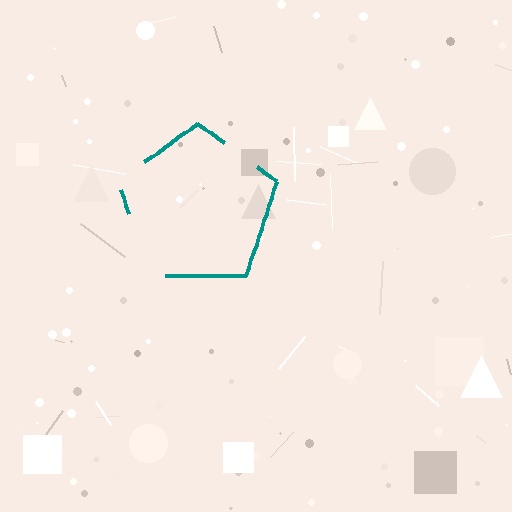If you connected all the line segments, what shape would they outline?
They would outline a pentagon.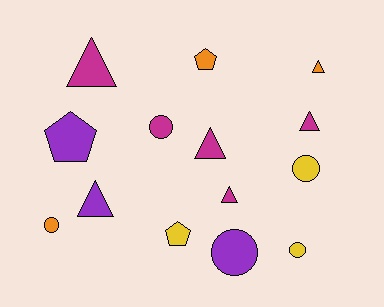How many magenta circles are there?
There is 1 magenta circle.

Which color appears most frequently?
Magenta, with 5 objects.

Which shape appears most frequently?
Triangle, with 6 objects.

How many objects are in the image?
There are 14 objects.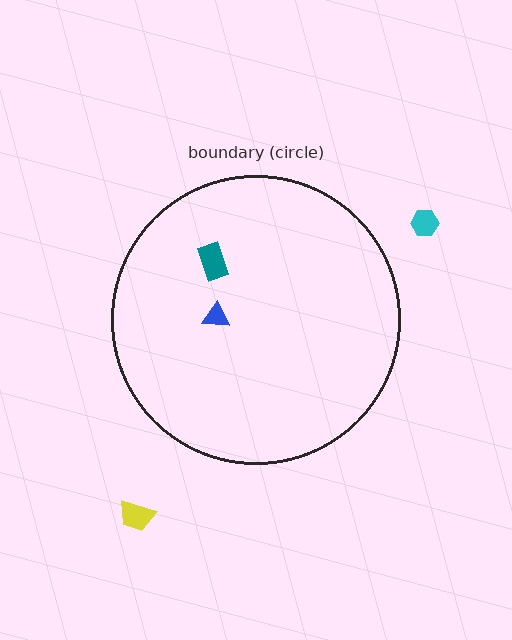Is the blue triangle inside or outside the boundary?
Inside.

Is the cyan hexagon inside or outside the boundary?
Outside.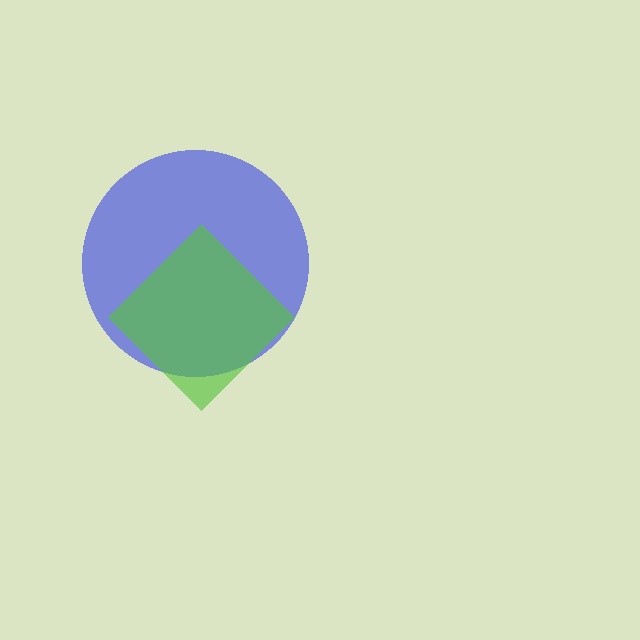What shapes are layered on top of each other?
The layered shapes are: a blue circle, a lime diamond.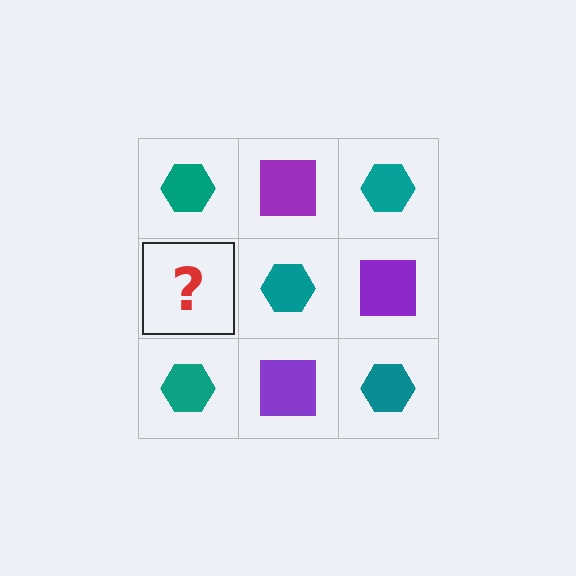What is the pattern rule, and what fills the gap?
The rule is that it alternates teal hexagon and purple square in a checkerboard pattern. The gap should be filled with a purple square.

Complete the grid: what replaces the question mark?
The question mark should be replaced with a purple square.